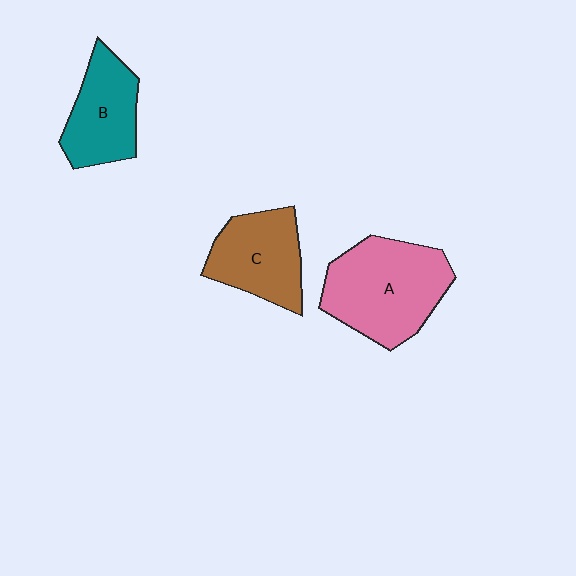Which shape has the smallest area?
Shape B (teal).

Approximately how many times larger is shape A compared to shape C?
Approximately 1.4 times.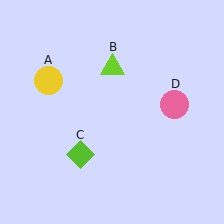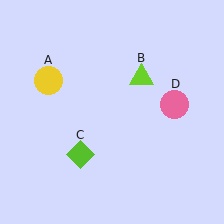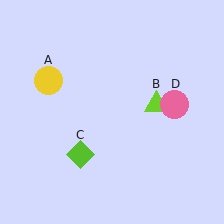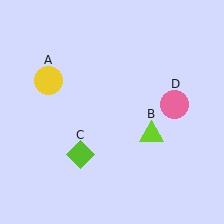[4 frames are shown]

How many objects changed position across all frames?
1 object changed position: lime triangle (object B).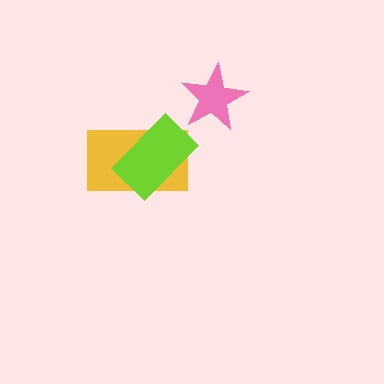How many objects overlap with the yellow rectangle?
1 object overlaps with the yellow rectangle.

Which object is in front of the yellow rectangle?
The lime rectangle is in front of the yellow rectangle.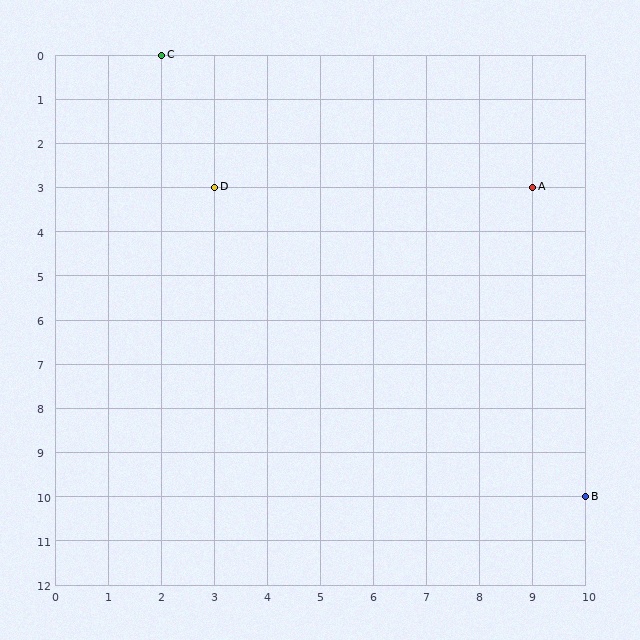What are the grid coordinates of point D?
Point D is at grid coordinates (3, 3).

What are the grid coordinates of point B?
Point B is at grid coordinates (10, 10).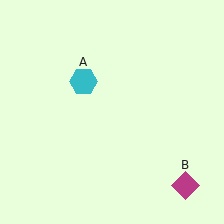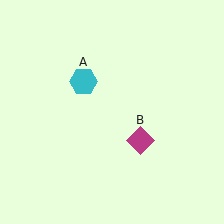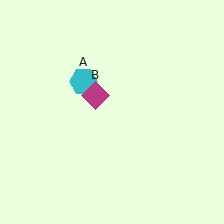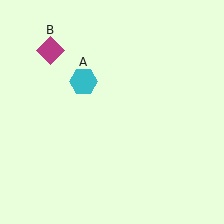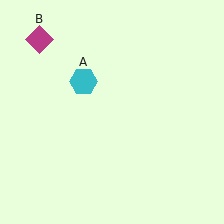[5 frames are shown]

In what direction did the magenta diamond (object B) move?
The magenta diamond (object B) moved up and to the left.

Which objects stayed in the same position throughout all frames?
Cyan hexagon (object A) remained stationary.